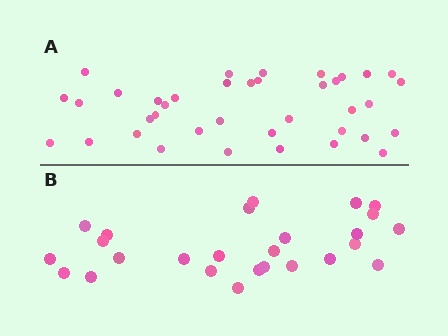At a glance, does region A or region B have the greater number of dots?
Region A (the top region) has more dots.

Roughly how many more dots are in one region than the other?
Region A has roughly 12 or so more dots than region B.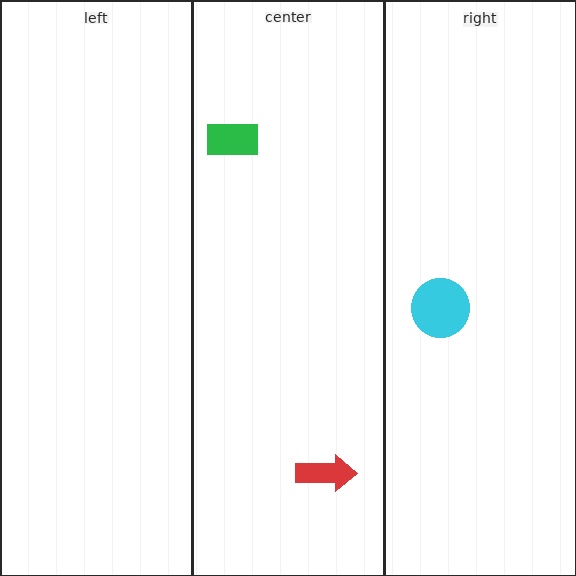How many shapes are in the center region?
2.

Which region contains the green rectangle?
The center region.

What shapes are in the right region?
The cyan circle.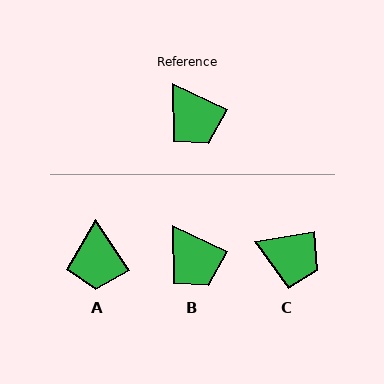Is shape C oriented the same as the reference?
No, it is off by about 35 degrees.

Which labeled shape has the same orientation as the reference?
B.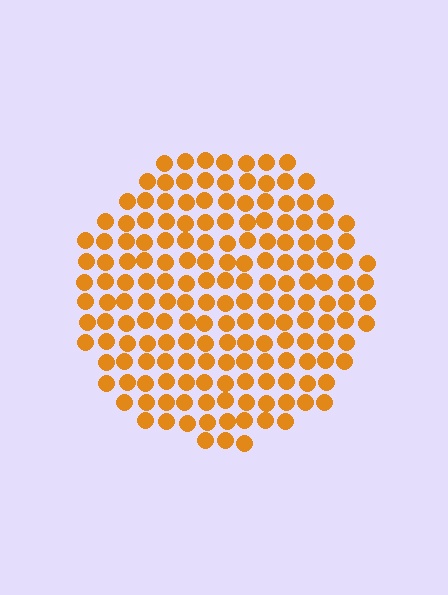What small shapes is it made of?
It is made of small circles.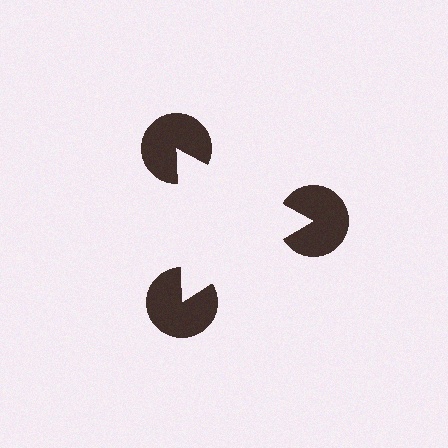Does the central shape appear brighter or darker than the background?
It typically appears slightly brighter than the background, even though no actual brightness change is drawn.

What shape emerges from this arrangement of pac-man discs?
An illusory triangle — its edges are inferred from the aligned wedge cuts in the pac-man discs, not physically drawn.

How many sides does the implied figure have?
3 sides.